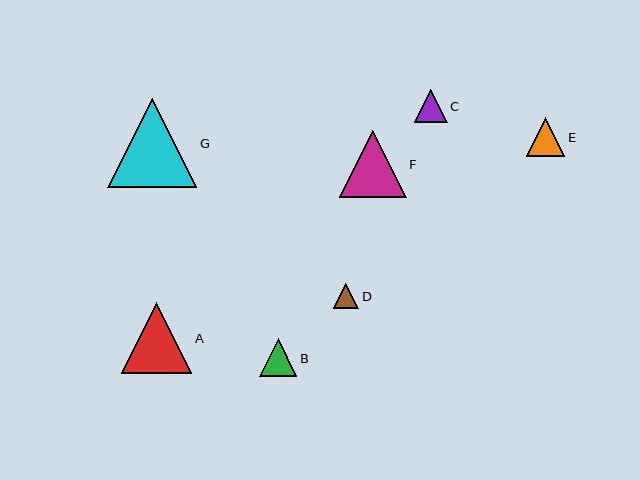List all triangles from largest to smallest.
From largest to smallest: G, A, F, E, B, C, D.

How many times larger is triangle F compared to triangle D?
Triangle F is approximately 2.6 times the size of triangle D.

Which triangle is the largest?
Triangle G is the largest with a size of approximately 89 pixels.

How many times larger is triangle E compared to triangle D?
Triangle E is approximately 1.5 times the size of triangle D.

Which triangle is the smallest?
Triangle D is the smallest with a size of approximately 26 pixels.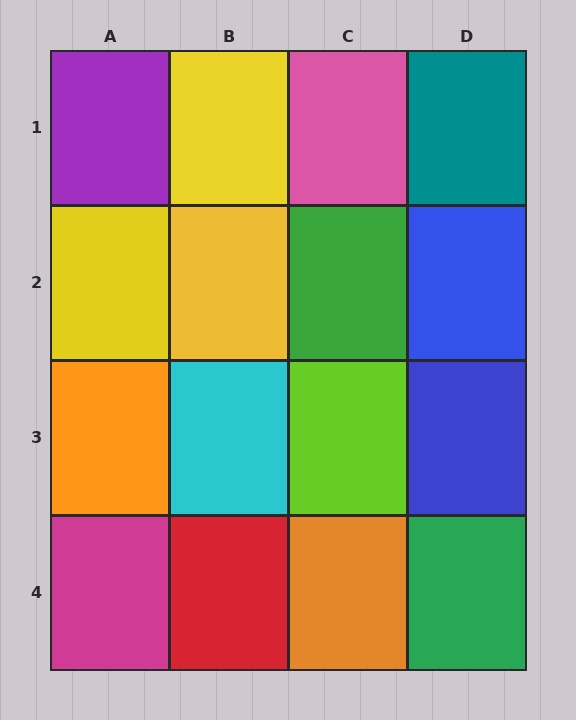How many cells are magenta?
1 cell is magenta.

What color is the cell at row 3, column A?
Orange.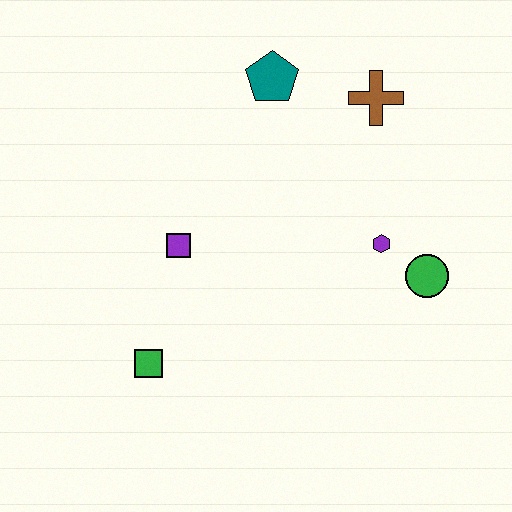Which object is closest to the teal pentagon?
The brown cross is closest to the teal pentagon.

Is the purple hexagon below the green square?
No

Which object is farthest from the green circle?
The green square is farthest from the green circle.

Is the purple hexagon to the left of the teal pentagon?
No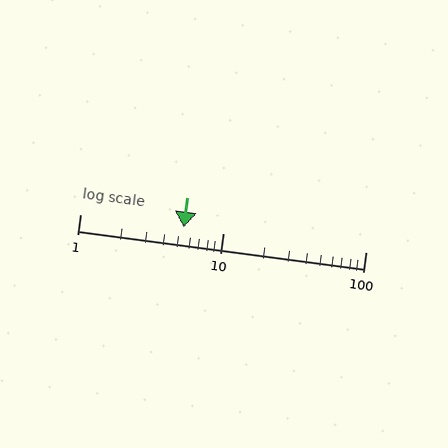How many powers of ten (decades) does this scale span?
The scale spans 2 decades, from 1 to 100.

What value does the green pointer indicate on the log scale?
The pointer indicates approximately 5.3.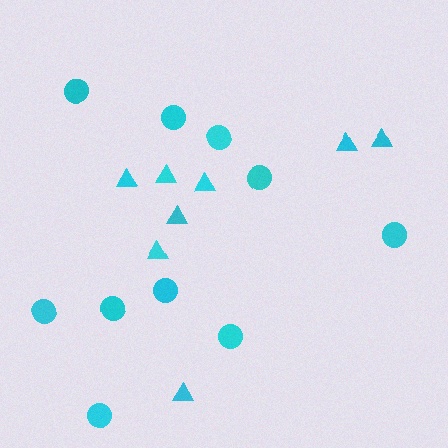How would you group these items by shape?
There are 2 groups: one group of triangles (8) and one group of circles (10).